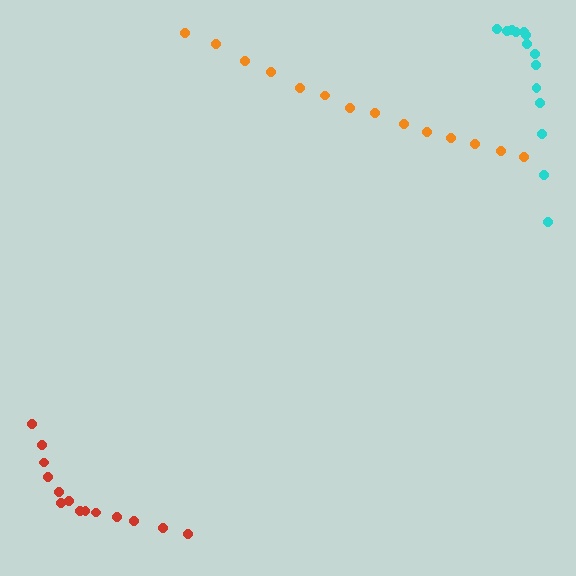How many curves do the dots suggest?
There are 3 distinct paths.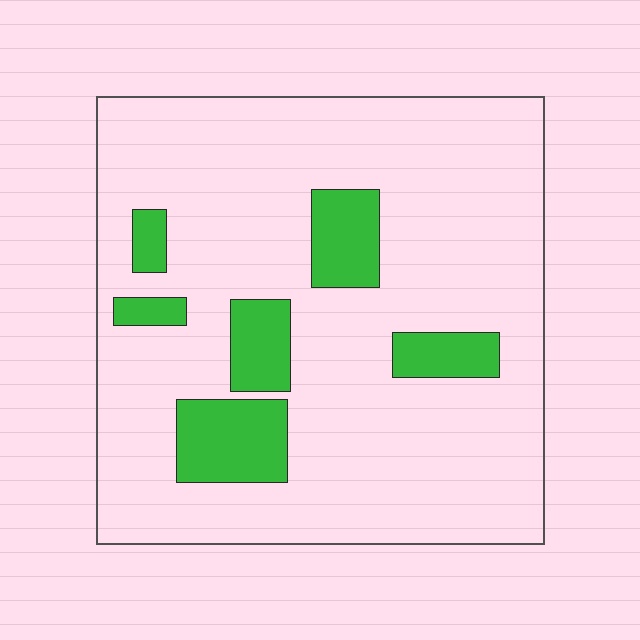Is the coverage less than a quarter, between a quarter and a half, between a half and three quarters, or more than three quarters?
Less than a quarter.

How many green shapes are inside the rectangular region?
6.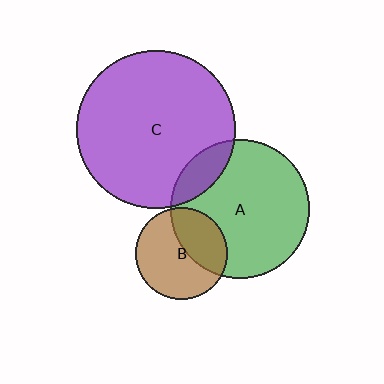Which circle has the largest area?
Circle C (purple).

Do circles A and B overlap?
Yes.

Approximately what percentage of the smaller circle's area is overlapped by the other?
Approximately 40%.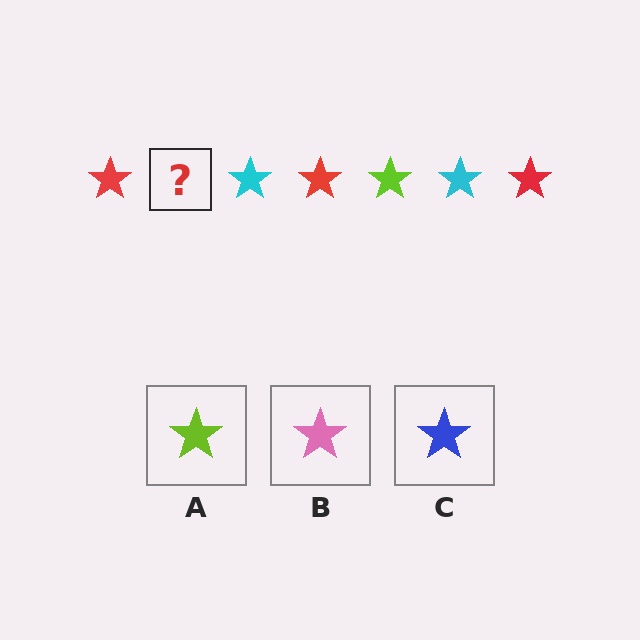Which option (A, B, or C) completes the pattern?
A.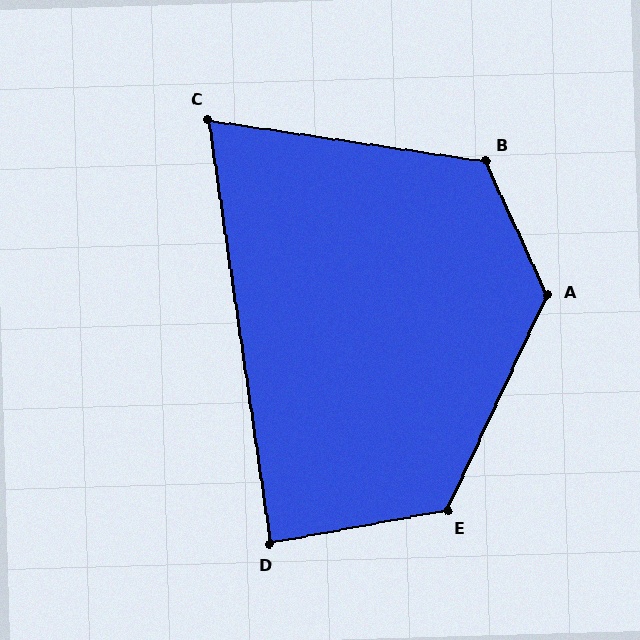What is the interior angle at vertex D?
Approximately 88 degrees (approximately right).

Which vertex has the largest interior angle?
A, at approximately 130 degrees.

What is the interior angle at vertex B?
Approximately 123 degrees (obtuse).